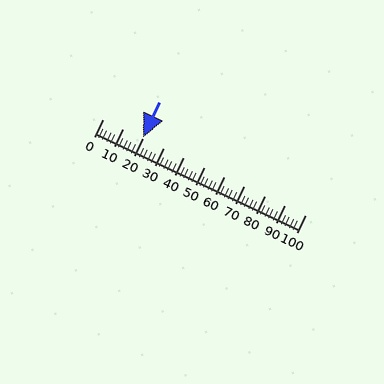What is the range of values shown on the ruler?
The ruler shows values from 0 to 100.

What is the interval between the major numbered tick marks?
The major tick marks are spaced 10 units apart.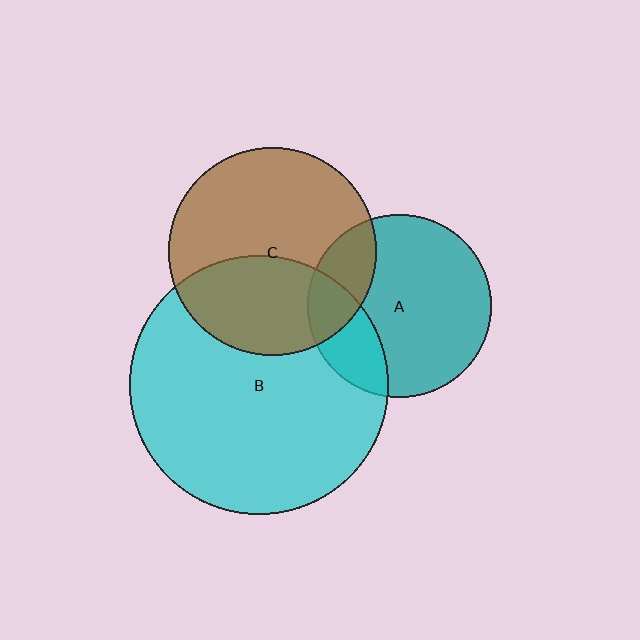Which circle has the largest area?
Circle B (cyan).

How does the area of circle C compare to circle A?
Approximately 1.3 times.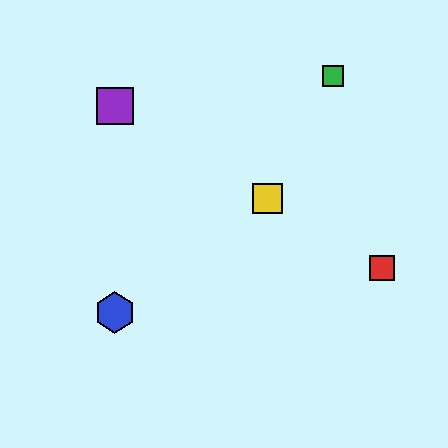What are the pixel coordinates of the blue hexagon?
The blue hexagon is at (115, 313).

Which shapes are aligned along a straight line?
The red square, the yellow square, the purple square are aligned along a straight line.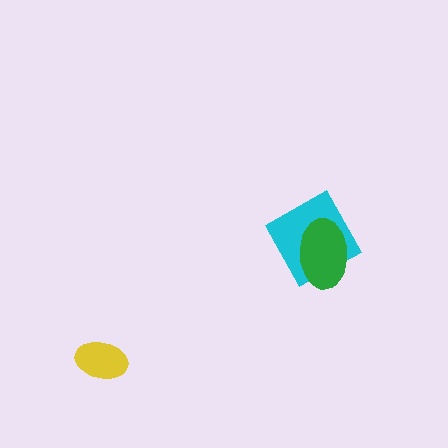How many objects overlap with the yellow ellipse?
0 objects overlap with the yellow ellipse.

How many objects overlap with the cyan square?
1 object overlaps with the cyan square.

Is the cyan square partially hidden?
Yes, it is partially covered by another shape.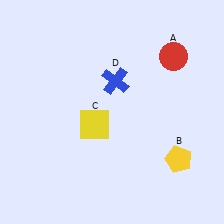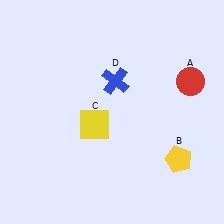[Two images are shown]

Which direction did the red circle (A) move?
The red circle (A) moved down.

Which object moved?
The red circle (A) moved down.